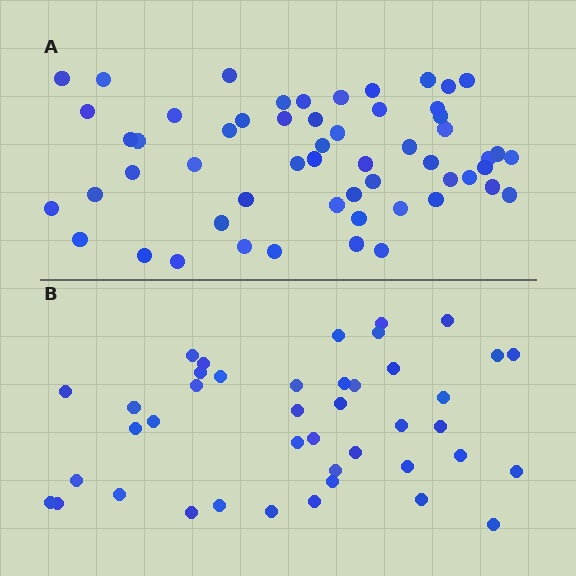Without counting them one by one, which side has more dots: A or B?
Region A (the top region) has more dots.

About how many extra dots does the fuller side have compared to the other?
Region A has approximately 15 more dots than region B.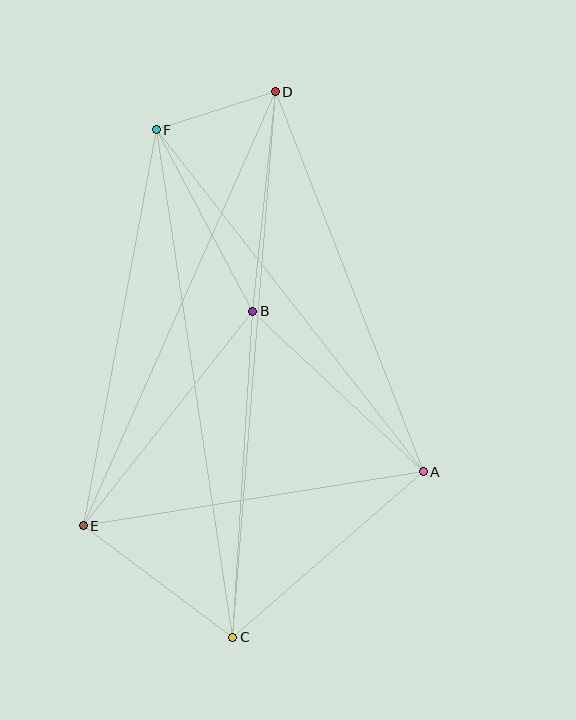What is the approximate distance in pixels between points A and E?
The distance between A and E is approximately 345 pixels.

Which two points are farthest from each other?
Points C and D are farthest from each other.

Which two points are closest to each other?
Points D and F are closest to each other.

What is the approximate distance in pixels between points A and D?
The distance between A and D is approximately 408 pixels.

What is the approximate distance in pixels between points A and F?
The distance between A and F is approximately 434 pixels.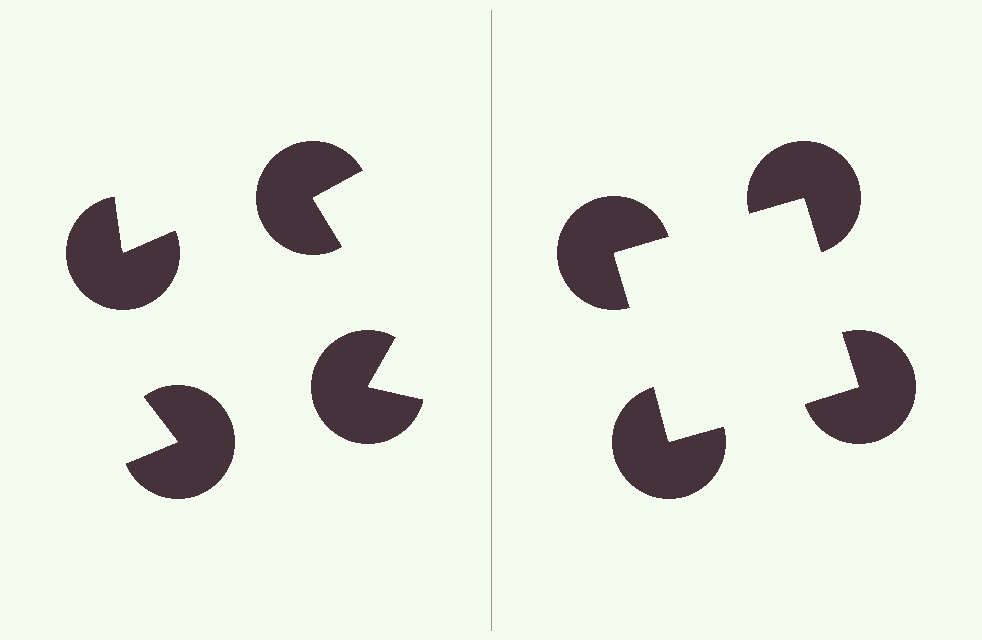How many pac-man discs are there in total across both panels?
8 — 4 on each side.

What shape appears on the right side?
An illusory square.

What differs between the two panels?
The pac-man discs are positioned identically on both sides; only the wedge orientations differ. On the right they align to a square; on the left they are misaligned.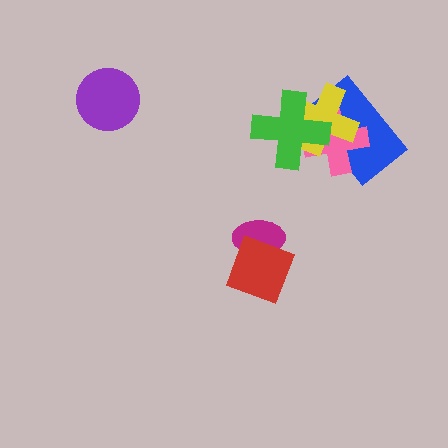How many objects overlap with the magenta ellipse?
1 object overlaps with the magenta ellipse.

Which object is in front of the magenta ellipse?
The red diamond is in front of the magenta ellipse.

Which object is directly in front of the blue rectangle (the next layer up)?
The pink cross is directly in front of the blue rectangle.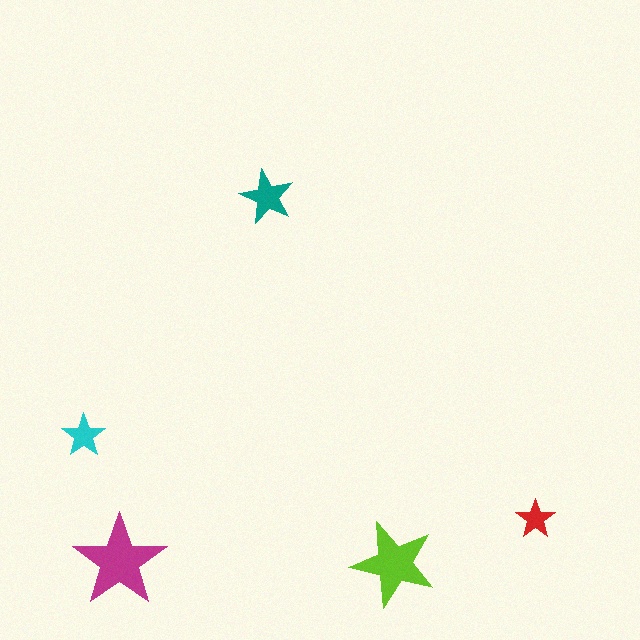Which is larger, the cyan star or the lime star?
The lime one.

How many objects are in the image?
There are 5 objects in the image.